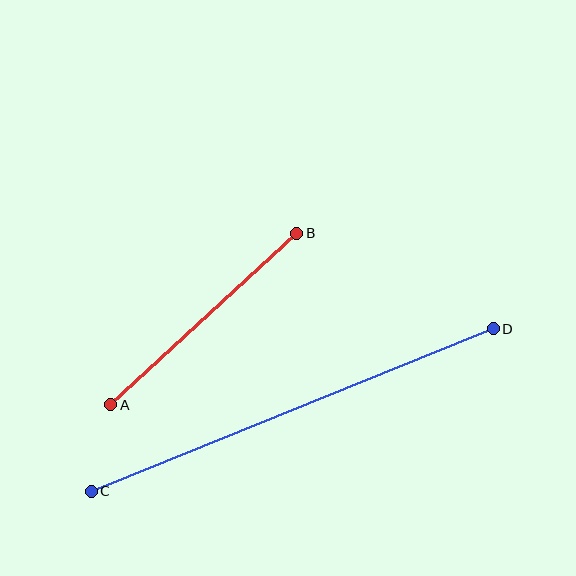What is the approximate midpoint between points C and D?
The midpoint is at approximately (292, 410) pixels.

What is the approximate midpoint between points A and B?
The midpoint is at approximately (204, 319) pixels.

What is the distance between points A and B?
The distance is approximately 253 pixels.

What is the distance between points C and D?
The distance is approximately 434 pixels.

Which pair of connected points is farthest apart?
Points C and D are farthest apart.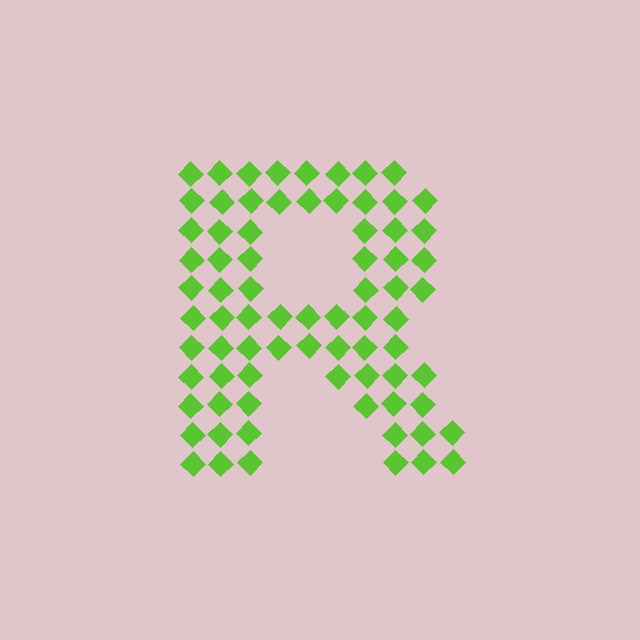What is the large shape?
The large shape is the letter R.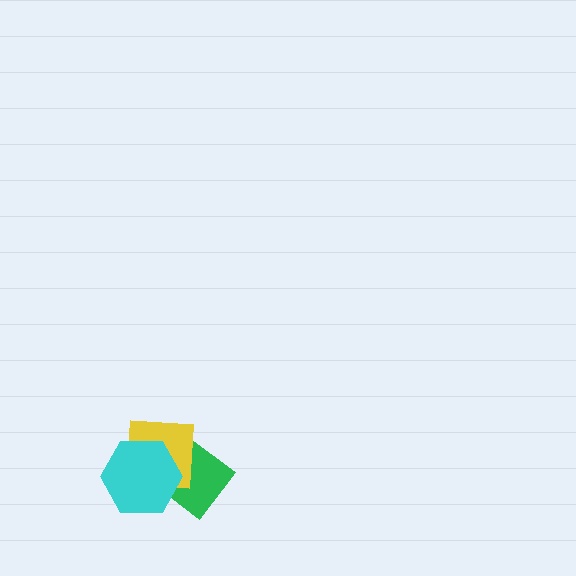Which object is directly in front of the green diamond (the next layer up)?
The yellow square is directly in front of the green diamond.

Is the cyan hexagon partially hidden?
No, no other shape covers it.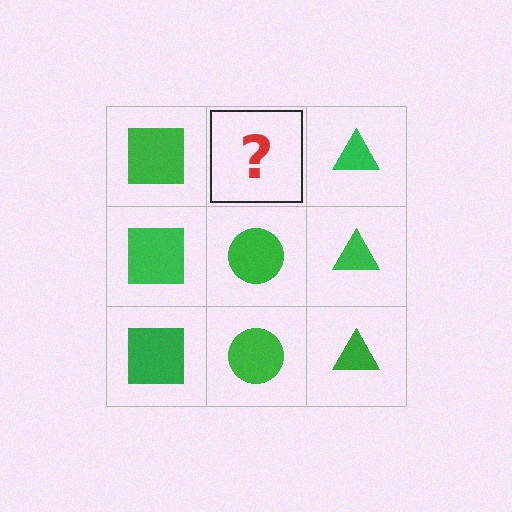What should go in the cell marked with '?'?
The missing cell should contain a green circle.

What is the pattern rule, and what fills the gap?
The rule is that each column has a consistent shape. The gap should be filled with a green circle.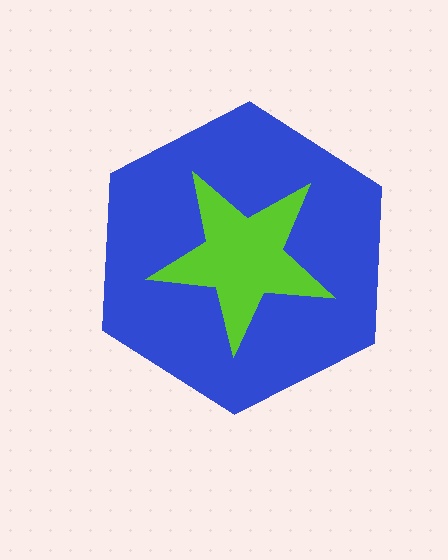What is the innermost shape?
The lime star.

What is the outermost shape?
The blue hexagon.